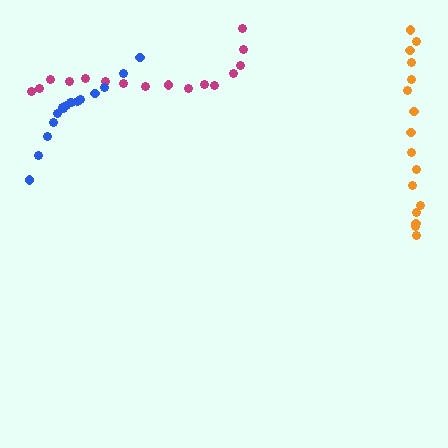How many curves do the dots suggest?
There are 3 distinct paths.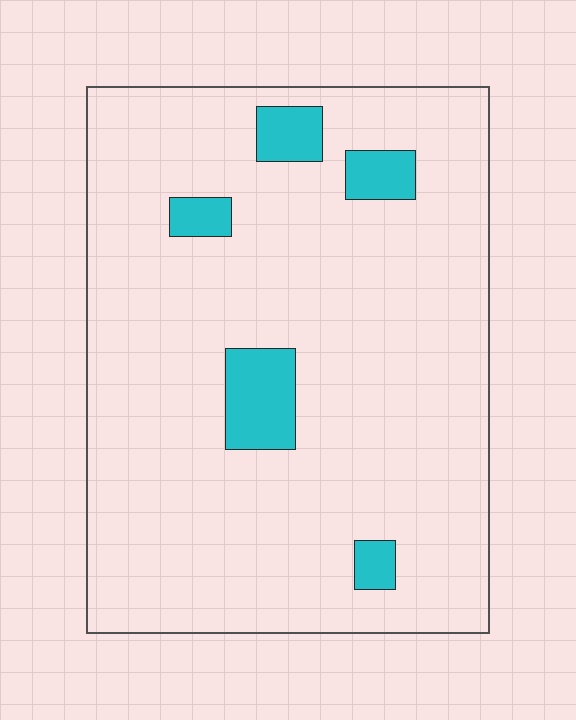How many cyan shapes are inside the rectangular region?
5.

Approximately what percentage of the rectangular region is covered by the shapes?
Approximately 10%.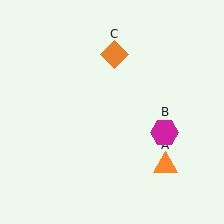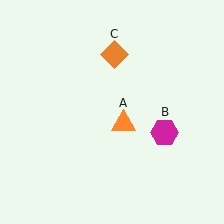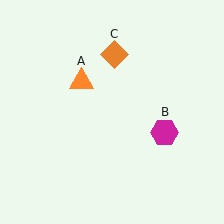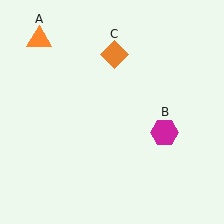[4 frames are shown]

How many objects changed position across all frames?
1 object changed position: orange triangle (object A).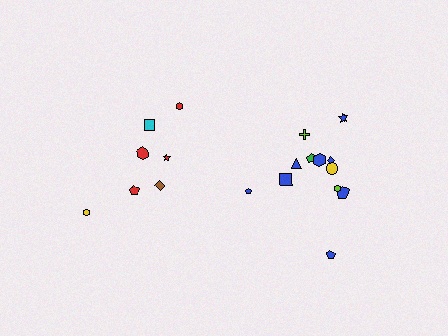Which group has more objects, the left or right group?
The right group.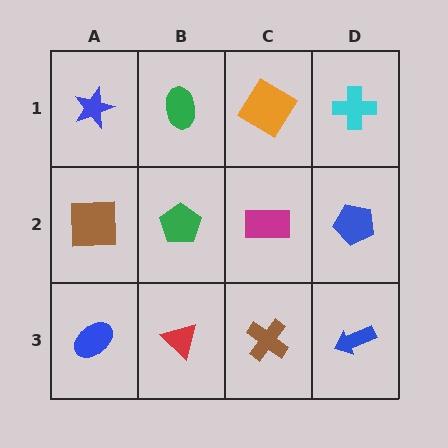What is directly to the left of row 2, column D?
A magenta rectangle.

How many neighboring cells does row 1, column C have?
3.